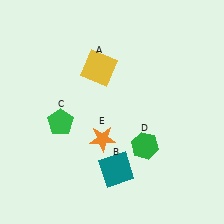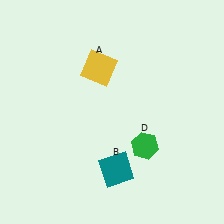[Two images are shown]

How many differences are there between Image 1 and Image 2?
There are 2 differences between the two images.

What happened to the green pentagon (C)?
The green pentagon (C) was removed in Image 2. It was in the bottom-left area of Image 1.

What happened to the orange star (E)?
The orange star (E) was removed in Image 2. It was in the bottom-left area of Image 1.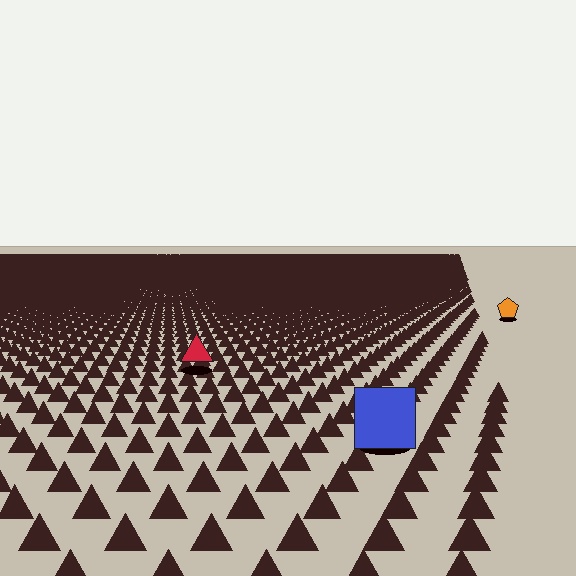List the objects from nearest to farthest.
From nearest to farthest: the blue square, the red triangle, the orange pentagon.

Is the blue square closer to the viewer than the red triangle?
Yes. The blue square is closer — you can tell from the texture gradient: the ground texture is coarser near it.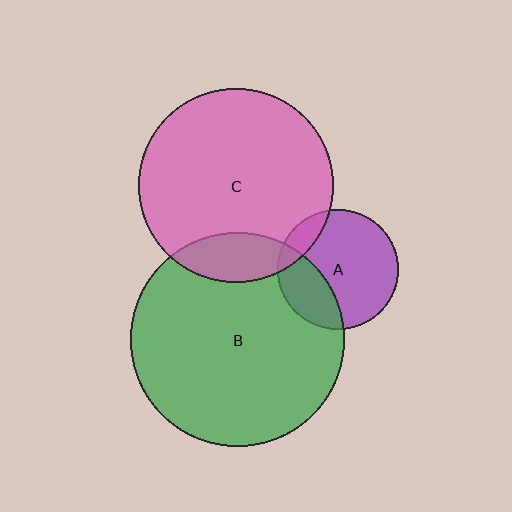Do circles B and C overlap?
Yes.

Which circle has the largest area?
Circle B (green).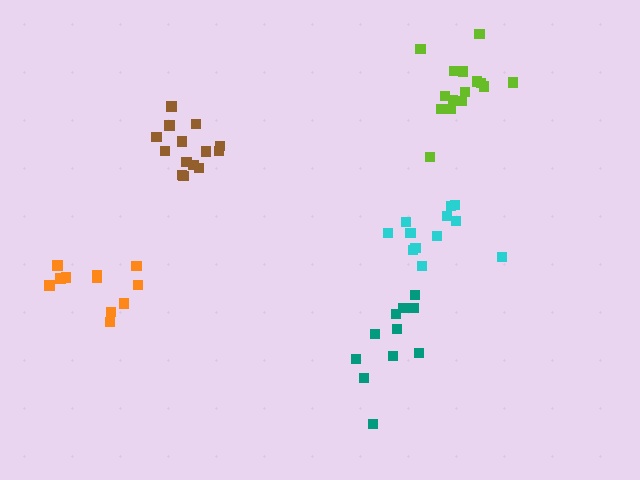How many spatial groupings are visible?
There are 5 spatial groupings.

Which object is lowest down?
The teal cluster is bottommost.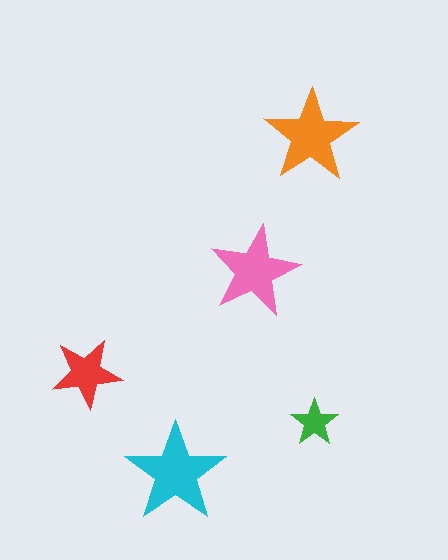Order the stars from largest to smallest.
the cyan one, the orange one, the pink one, the red one, the green one.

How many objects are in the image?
There are 5 objects in the image.